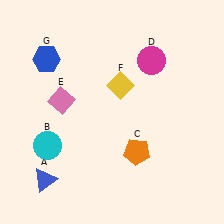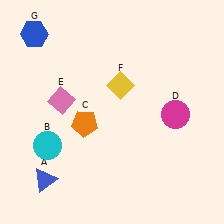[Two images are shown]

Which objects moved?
The objects that moved are: the orange pentagon (C), the magenta circle (D), the blue hexagon (G).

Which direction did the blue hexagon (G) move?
The blue hexagon (G) moved up.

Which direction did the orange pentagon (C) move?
The orange pentagon (C) moved left.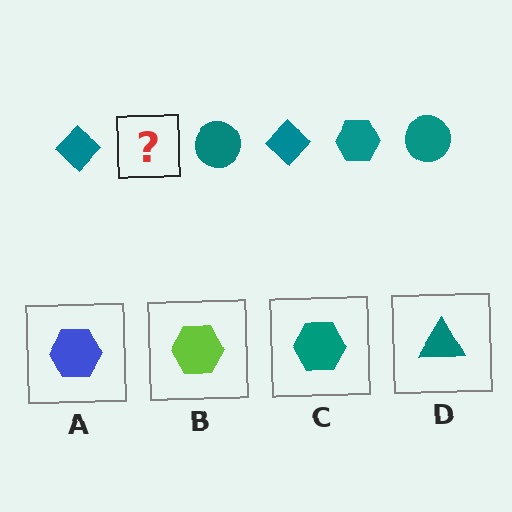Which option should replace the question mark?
Option C.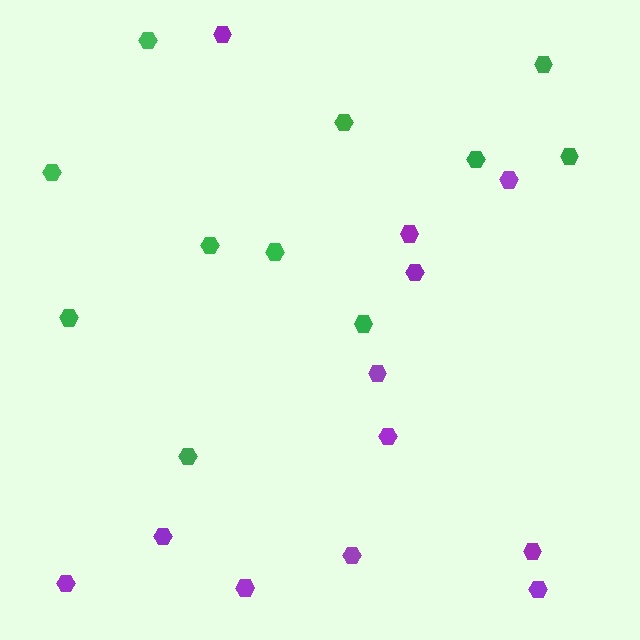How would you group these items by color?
There are 2 groups: one group of purple hexagons (12) and one group of green hexagons (11).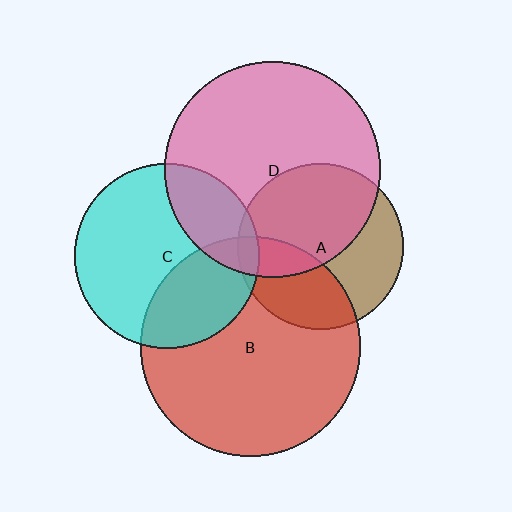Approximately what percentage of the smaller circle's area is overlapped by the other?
Approximately 35%.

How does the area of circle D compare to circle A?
Approximately 1.7 times.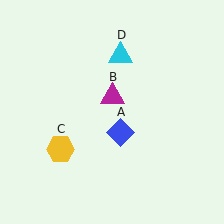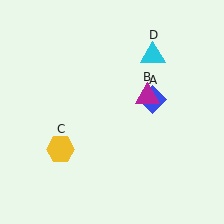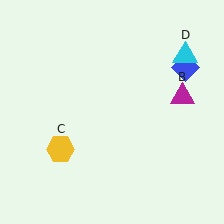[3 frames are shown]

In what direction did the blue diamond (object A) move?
The blue diamond (object A) moved up and to the right.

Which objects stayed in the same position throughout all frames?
Yellow hexagon (object C) remained stationary.